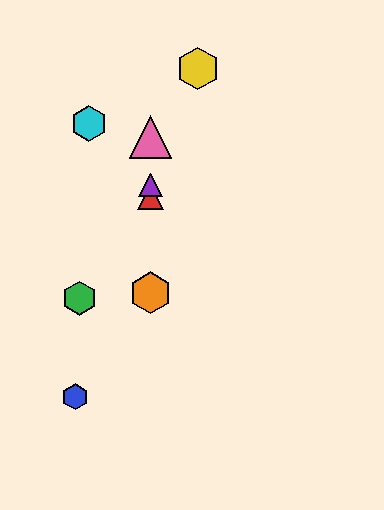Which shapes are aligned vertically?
The red triangle, the purple triangle, the orange hexagon, the pink triangle are aligned vertically.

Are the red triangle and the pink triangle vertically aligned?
Yes, both are at x≈150.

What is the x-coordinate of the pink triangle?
The pink triangle is at x≈150.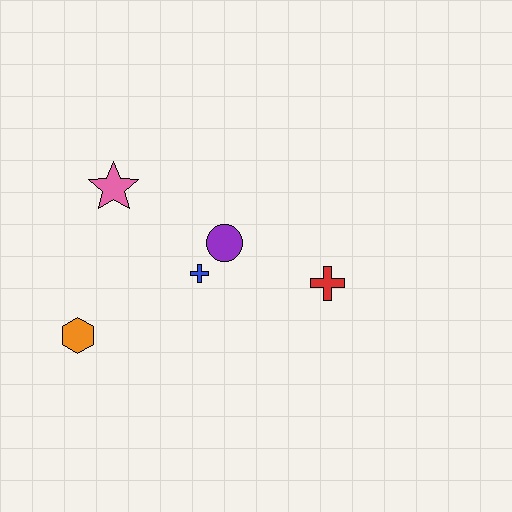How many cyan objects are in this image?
There are no cyan objects.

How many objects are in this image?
There are 5 objects.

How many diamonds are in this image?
There are no diamonds.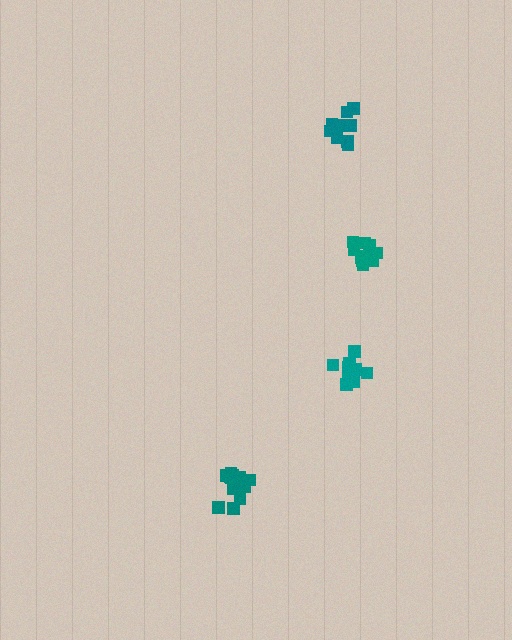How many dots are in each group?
Group 1: 9 dots, Group 2: 10 dots, Group 3: 13 dots, Group 4: 11 dots (43 total).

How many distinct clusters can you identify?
There are 4 distinct clusters.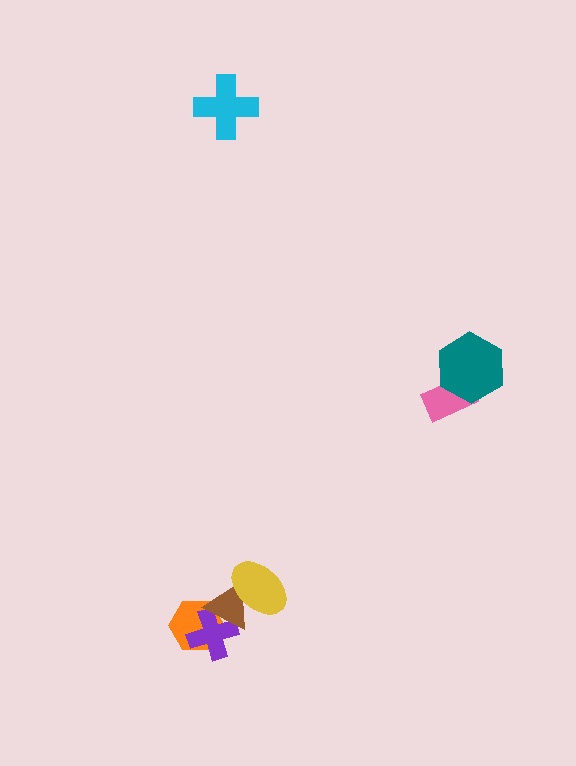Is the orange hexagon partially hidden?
Yes, it is partially covered by another shape.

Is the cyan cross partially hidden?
No, no other shape covers it.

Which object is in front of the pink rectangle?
The teal hexagon is in front of the pink rectangle.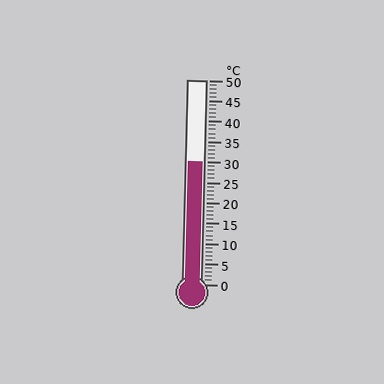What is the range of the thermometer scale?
The thermometer scale ranges from 0°C to 50°C.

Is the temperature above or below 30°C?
The temperature is at 30°C.